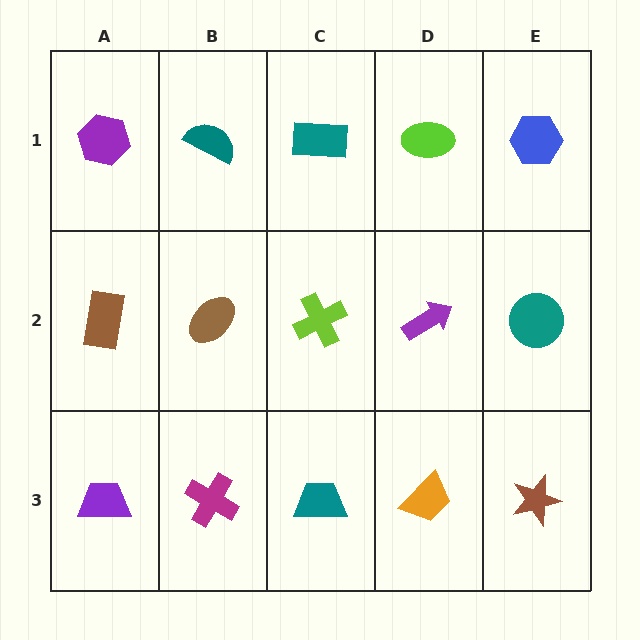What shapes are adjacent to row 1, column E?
A teal circle (row 2, column E), a lime ellipse (row 1, column D).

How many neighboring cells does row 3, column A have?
2.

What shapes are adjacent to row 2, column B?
A teal semicircle (row 1, column B), a magenta cross (row 3, column B), a brown rectangle (row 2, column A), a lime cross (row 2, column C).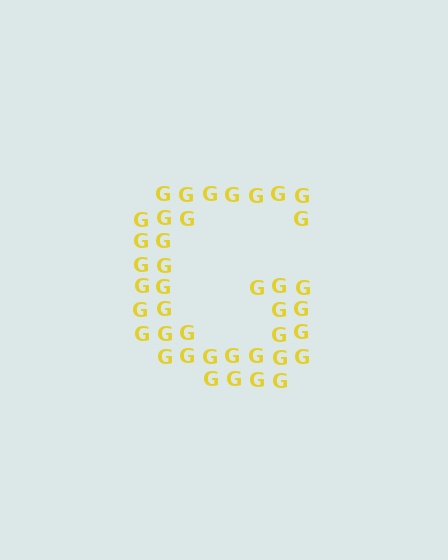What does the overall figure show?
The overall figure shows the letter G.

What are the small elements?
The small elements are letter G's.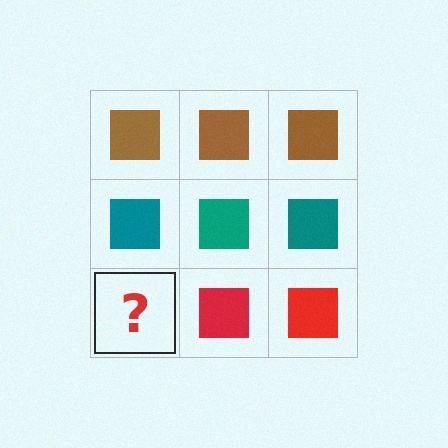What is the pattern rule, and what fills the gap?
The rule is that each row has a consistent color. The gap should be filled with a red square.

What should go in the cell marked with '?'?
The missing cell should contain a red square.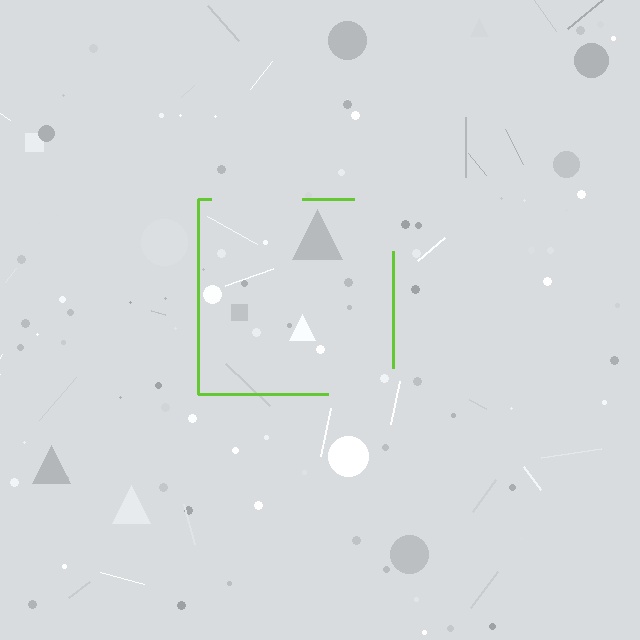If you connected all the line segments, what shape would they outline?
They would outline a square.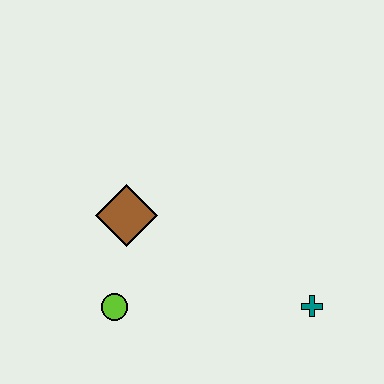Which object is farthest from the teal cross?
The brown diamond is farthest from the teal cross.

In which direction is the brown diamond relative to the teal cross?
The brown diamond is to the left of the teal cross.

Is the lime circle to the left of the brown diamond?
Yes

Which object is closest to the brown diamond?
The lime circle is closest to the brown diamond.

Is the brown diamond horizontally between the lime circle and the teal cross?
Yes